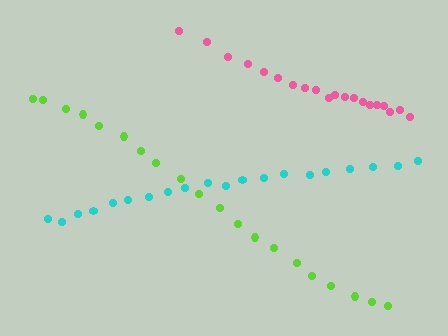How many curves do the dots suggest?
There are 3 distinct paths.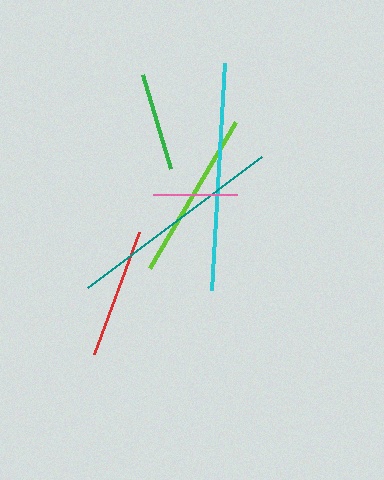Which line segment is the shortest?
The pink line is the shortest at approximately 83 pixels.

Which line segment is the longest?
The cyan line is the longest at approximately 228 pixels.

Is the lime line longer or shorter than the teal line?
The teal line is longer than the lime line.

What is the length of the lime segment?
The lime segment is approximately 170 pixels long.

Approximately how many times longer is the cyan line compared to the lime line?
The cyan line is approximately 1.3 times the length of the lime line.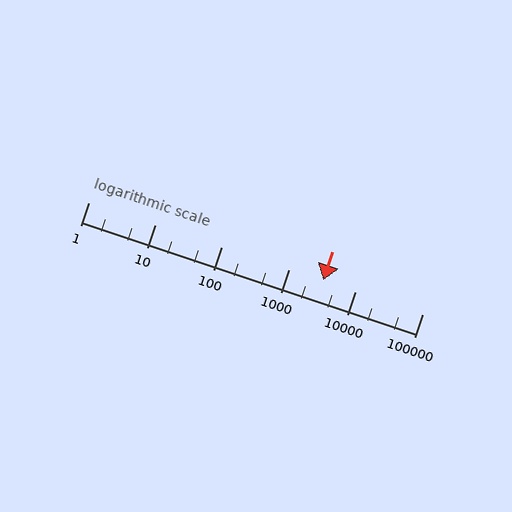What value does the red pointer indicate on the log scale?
The pointer indicates approximately 3300.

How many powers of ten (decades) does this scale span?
The scale spans 5 decades, from 1 to 100000.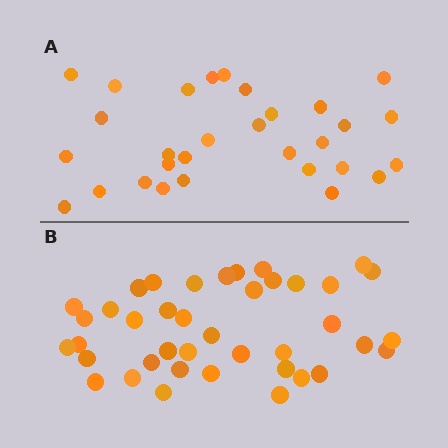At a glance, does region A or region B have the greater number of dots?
Region B (the bottom region) has more dots.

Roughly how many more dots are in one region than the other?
Region B has roughly 10 or so more dots than region A.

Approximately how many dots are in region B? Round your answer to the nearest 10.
About 40 dots.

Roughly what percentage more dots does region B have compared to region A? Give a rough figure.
About 35% more.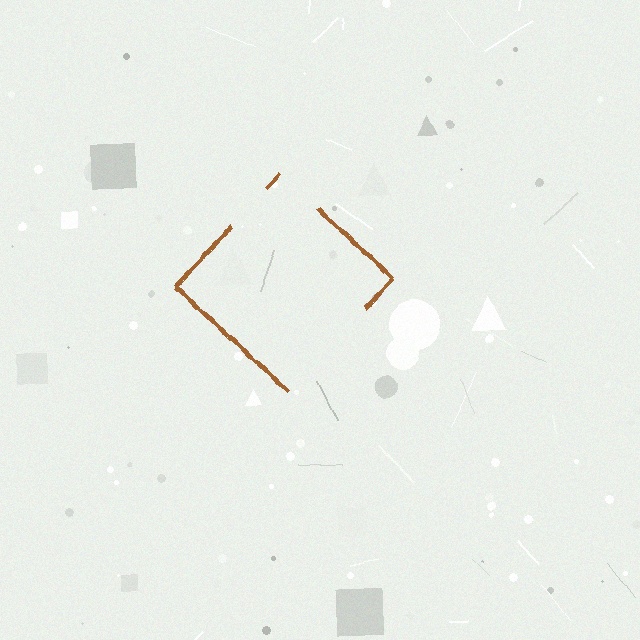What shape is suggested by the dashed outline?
The dashed outline suggests a diamond.